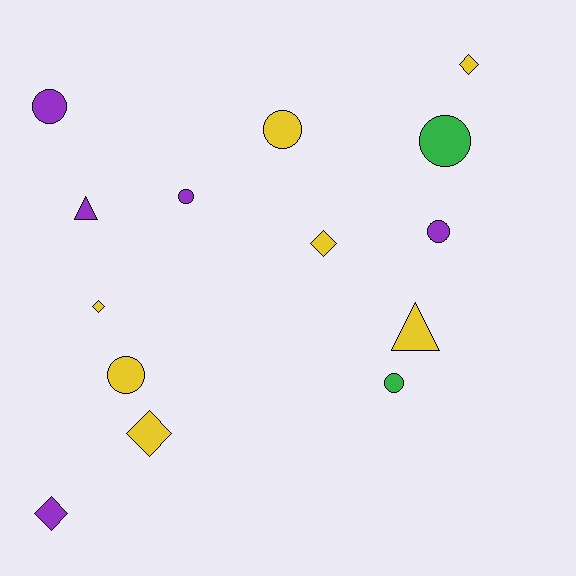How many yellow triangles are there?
There is 1 yellow triangle.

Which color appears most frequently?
Yellow, with 7 objects.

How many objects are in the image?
There are 14 objects.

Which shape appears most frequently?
Circle, with 7 objects.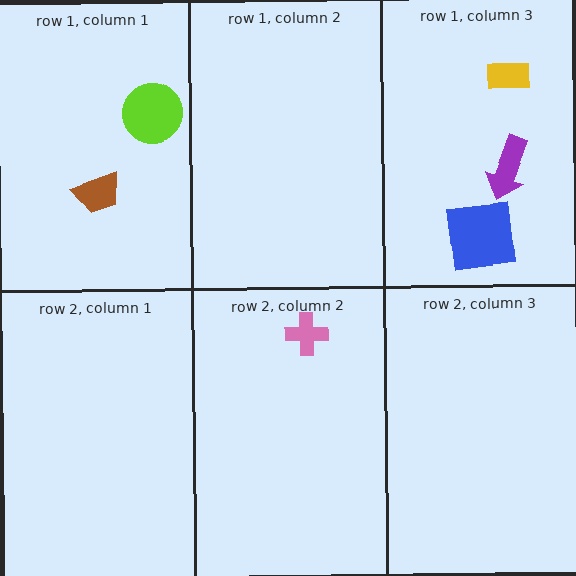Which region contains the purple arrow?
The row 1, column 3 region.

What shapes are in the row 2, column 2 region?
The pink cross.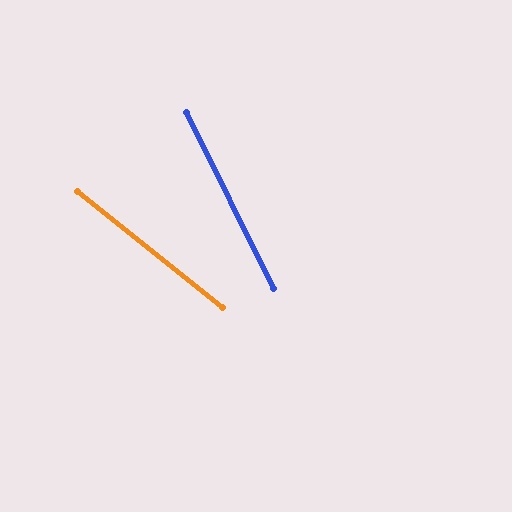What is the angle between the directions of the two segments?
Approximately 25 degrees.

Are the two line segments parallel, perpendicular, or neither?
Neither parallel nor perpendicular — they differ by about 25°.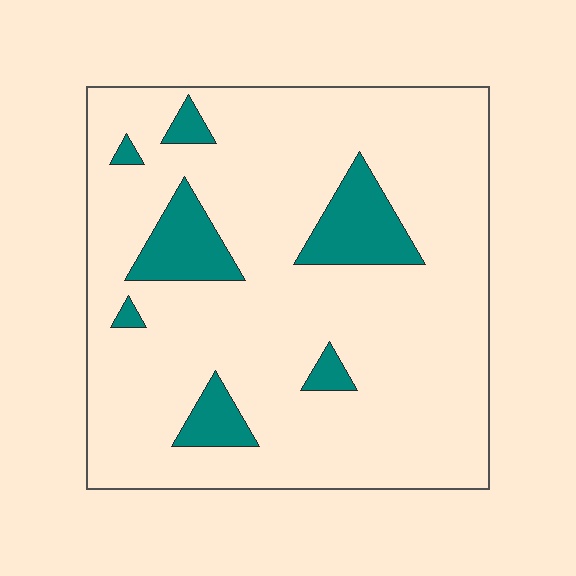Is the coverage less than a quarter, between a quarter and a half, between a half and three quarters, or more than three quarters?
Less than a quarter.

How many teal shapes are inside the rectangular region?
7.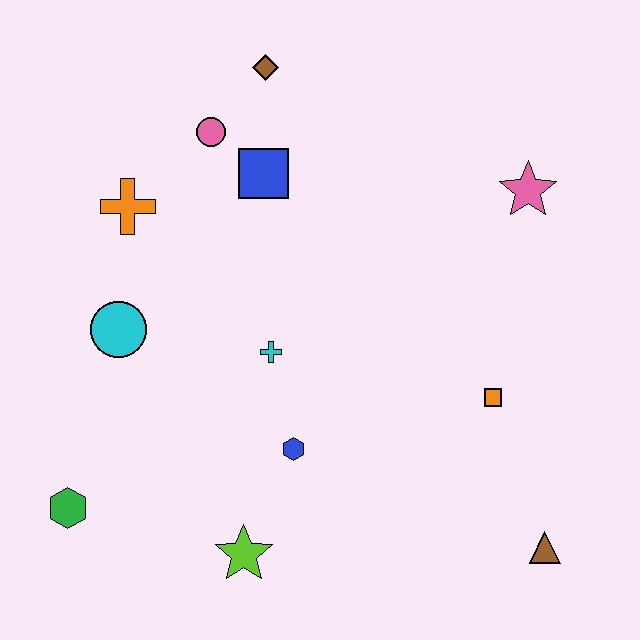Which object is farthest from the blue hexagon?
The brown diamond is farthest from the blue hexagon.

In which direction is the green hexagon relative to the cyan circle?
The green hexagon is below the cyan circle.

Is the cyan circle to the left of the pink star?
Yes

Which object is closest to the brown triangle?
The orange square is closest to the brown triangle.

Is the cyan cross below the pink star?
Yes